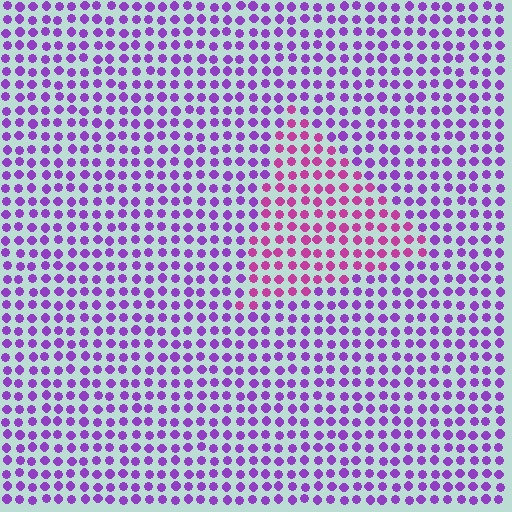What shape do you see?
I see a triangle.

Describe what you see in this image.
The image is filled with small purple elements in a uniform arrangement. A triangle-shaped region is visible where the elements are tinted to a slightly different hue, forming a subtle color boundary.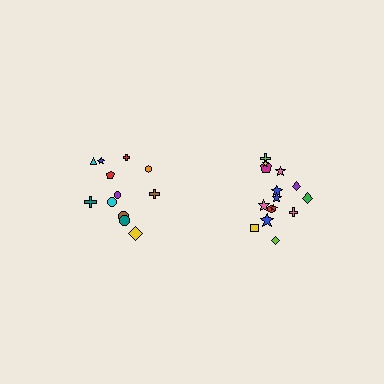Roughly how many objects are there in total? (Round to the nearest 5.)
Roughly 25 objects in total.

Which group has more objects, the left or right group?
The right group.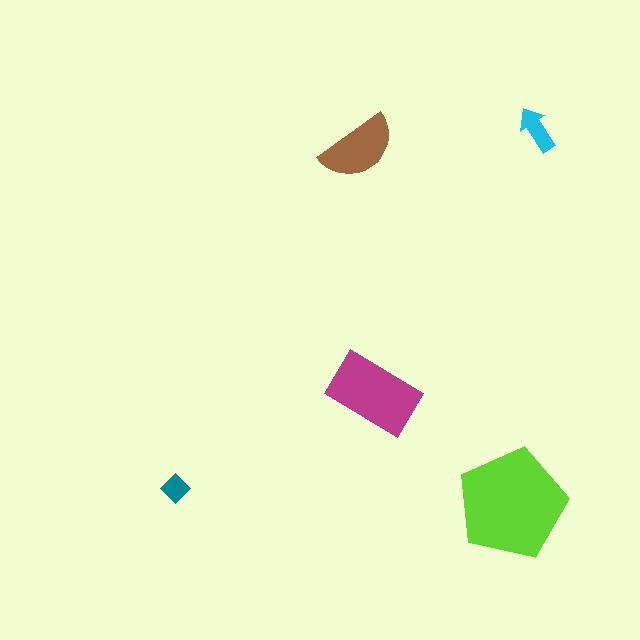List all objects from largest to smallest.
The lime pentagon, the magenta rectangle, the brown semicircle, the cyan arrow, the teal diamond.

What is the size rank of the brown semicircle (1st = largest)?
3rd.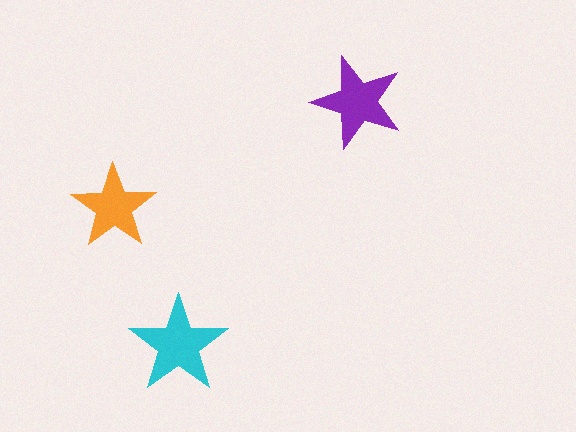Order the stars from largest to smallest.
the cyan one, the purple one, the orange one.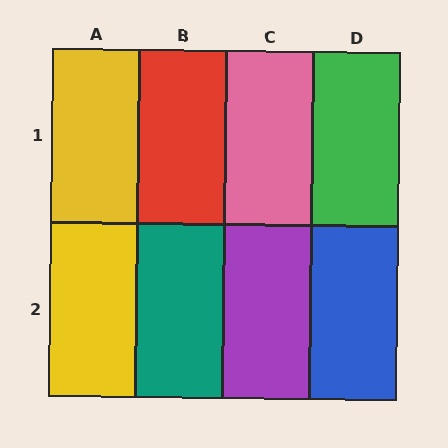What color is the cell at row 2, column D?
Blue.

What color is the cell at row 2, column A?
Yellow.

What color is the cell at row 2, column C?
Purple.